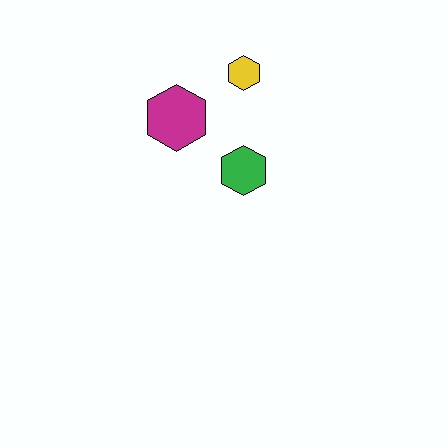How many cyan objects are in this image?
There are no cyan objects.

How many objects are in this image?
There are 3 objects.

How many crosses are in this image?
There are no crosses.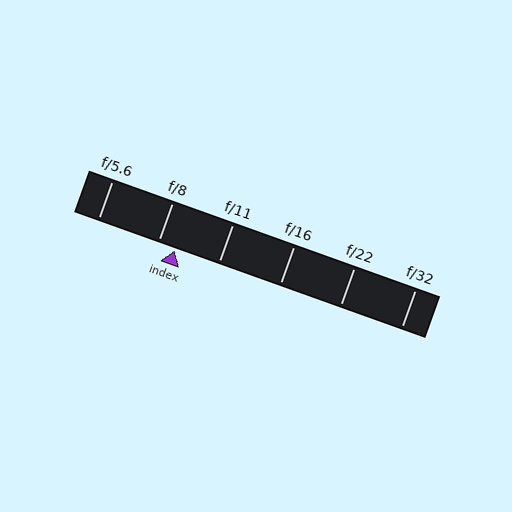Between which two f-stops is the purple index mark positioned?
The index mark is between f/8 and f/11.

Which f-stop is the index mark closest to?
The index mark is closest to f/8.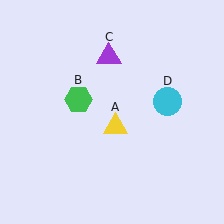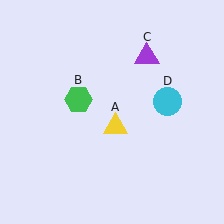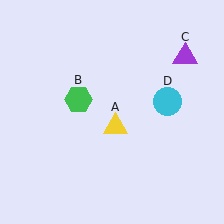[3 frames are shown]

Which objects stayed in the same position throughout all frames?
Yellow triangle (object A) and green hexagon (object B) and cyan circle (object D) remained stationary.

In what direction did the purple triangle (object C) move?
The purple triangle (object C) moved right.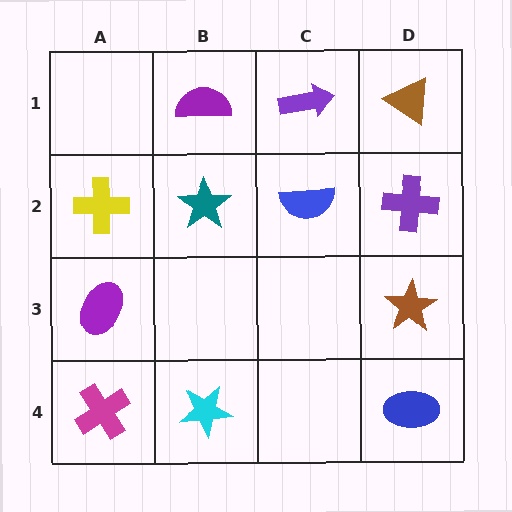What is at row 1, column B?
A purple semicircle.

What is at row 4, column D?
A blue ellipse.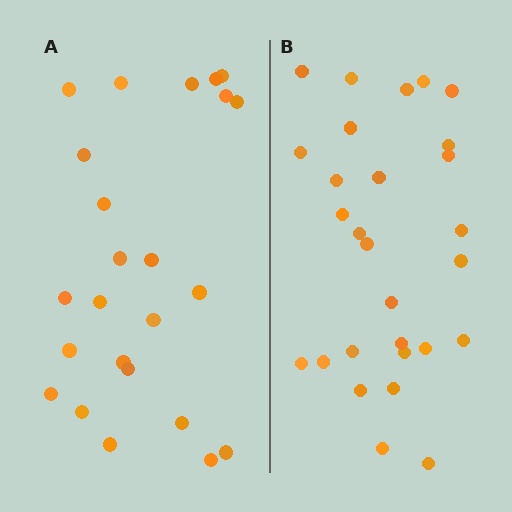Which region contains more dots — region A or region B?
Region B (the right region) has more dots.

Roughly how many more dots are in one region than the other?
Region B has about 4 more dots than region A.